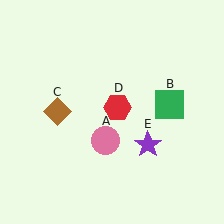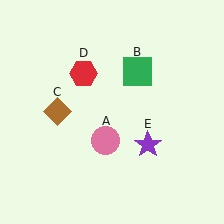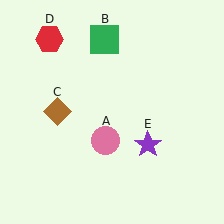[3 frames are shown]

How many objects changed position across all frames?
2 objects changed position: green square (object B), red hexagon (object D).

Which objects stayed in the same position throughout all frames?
Pink circle (object A) and brown diamond (object C) and purple star (object E) remained stationary.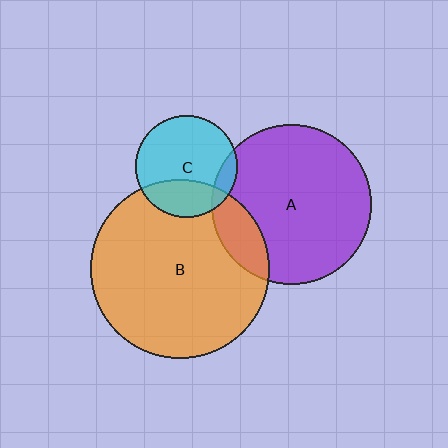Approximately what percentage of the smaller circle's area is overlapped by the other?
Approximately 15%.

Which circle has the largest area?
Circle B (orange).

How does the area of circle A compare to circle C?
Approximately 2.5 times.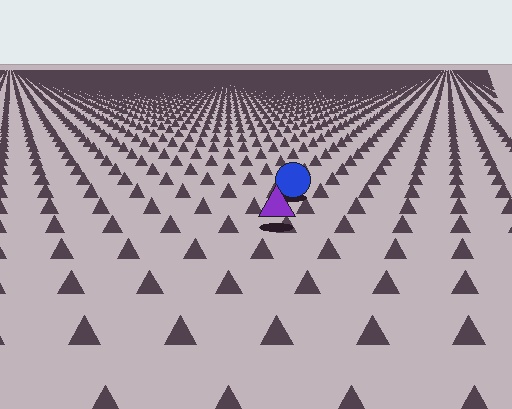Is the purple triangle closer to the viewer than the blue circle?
Yes. The purple triangle is closer — you can tell from the texture gradient: the ground texture is coarser near it.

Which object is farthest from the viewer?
The blue circle is farthest from the viewer. It appears smaller and the ground texture around it is denser.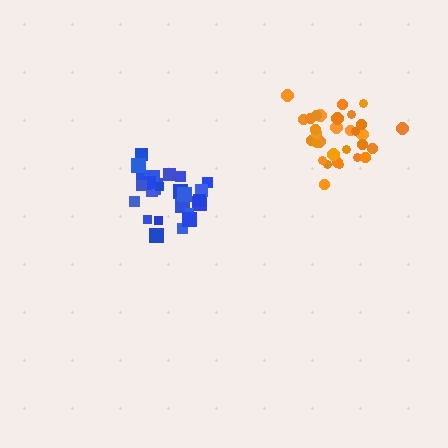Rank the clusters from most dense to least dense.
orange, blue.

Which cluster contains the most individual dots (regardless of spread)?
Orange (31).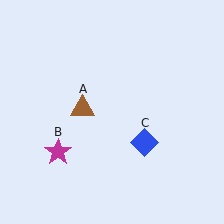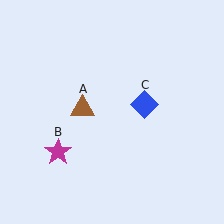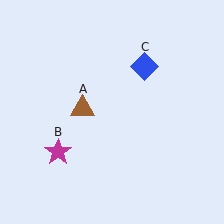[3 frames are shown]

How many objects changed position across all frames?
1 object changed position: blue diamond (object C).